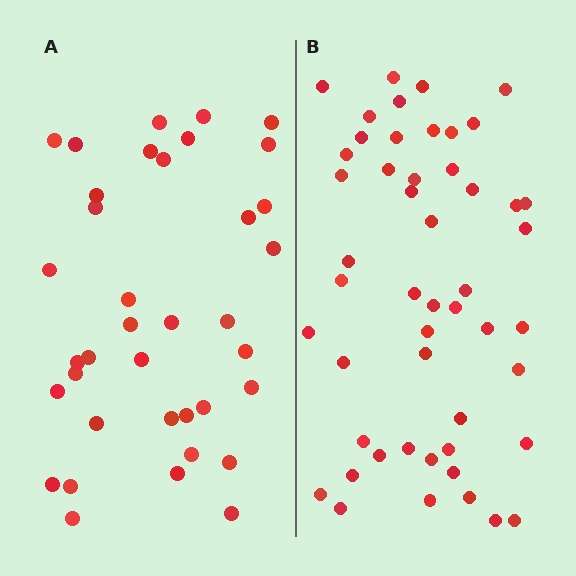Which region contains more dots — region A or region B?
Region B (the right region) has more dots.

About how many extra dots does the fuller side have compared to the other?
Region B has approximately 15 more dots than region A.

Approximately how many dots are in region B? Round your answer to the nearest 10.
About 50 dots.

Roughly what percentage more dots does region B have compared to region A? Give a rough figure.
About 35% more.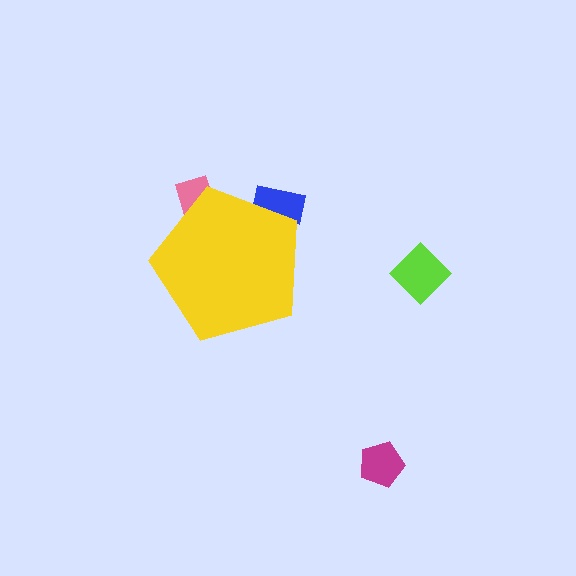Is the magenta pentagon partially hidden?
No, the magenta pentagon is fully visible.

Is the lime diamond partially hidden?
No, the lime diamond is fully visible.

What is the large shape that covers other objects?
A yellow pentagon.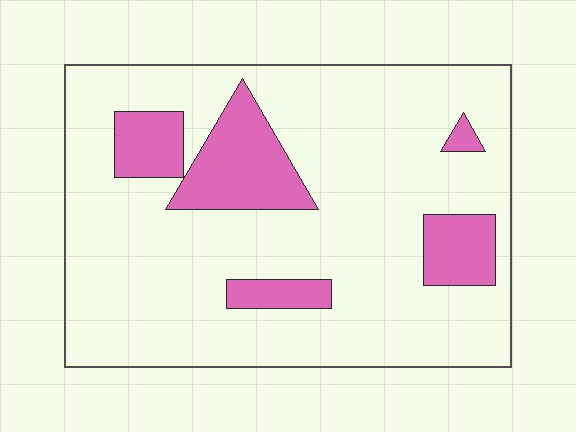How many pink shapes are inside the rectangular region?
5.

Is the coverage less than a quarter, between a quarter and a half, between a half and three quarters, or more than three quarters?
Less than a quarter.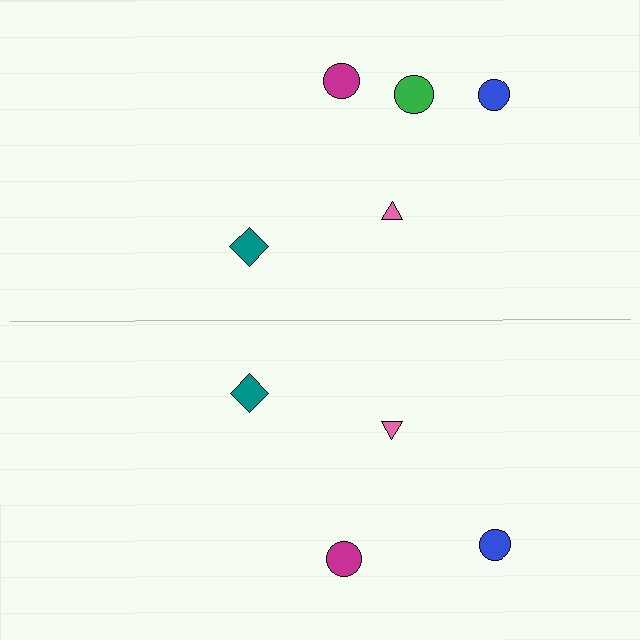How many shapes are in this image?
There are 9 shapes in this image.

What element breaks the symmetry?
A green circle is missing from the bottom side.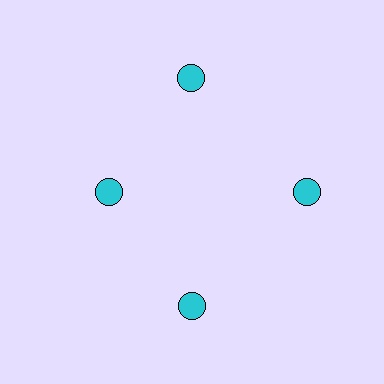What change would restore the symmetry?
The symmetry would be restored by moving it outward, back onto the ring so that all 4 circles sit at equal angles and equal distance from the center.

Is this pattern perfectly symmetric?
No. The 4 cyan circles are arranged in a ring, but one element near the 9 o'clock position is pulled inward toward the center, breaking the 4-fold rotational symmetry.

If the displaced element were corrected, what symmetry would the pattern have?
It would have 4-fold rotational symmetry — the pattern would map onto itself every 90 degrees.